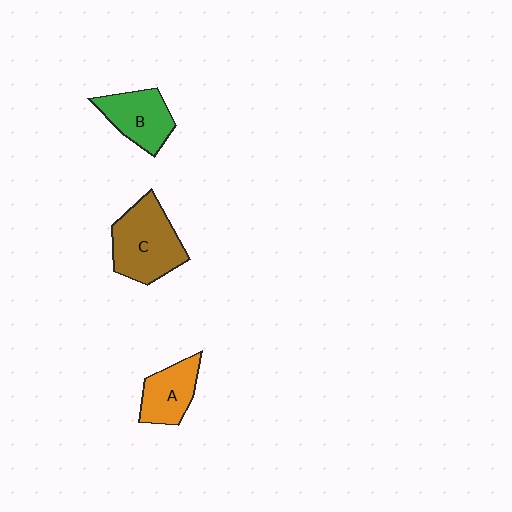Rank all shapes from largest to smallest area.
From largest to smallest: C (brown), B (green), A (orange).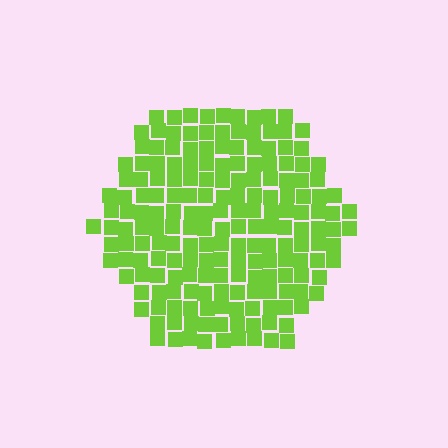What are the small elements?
The small elements are squares.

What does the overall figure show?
The overall figure shows a hexagon.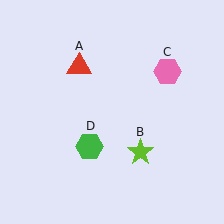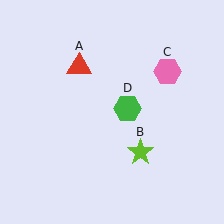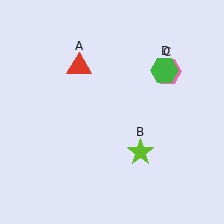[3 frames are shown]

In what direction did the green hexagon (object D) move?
The green hexagon (object D) moved up and to the right.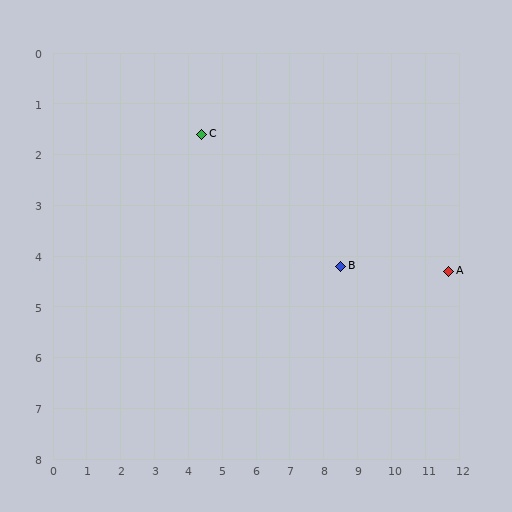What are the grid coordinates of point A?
Point A is at approximately (11.7, 4.3).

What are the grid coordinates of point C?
Point C is at approximately (4.4, 1.6).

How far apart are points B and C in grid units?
Points B and C are about 4.9 grid units apart.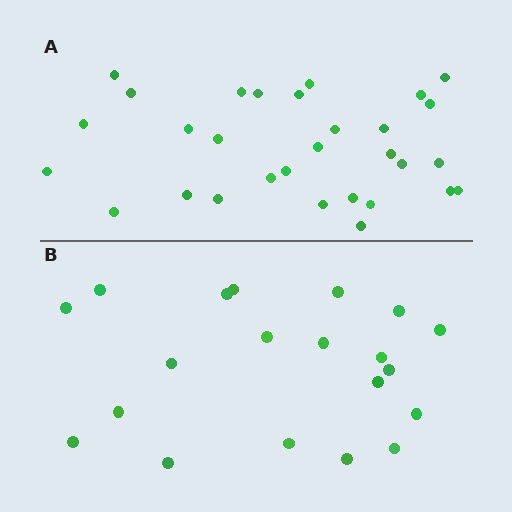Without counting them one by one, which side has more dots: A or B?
Region A (the top region) has more dots.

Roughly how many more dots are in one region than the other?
Region A has roughly 10 or so more dots than region B.